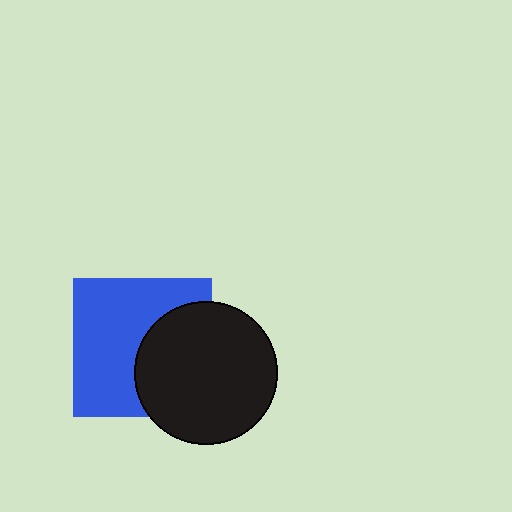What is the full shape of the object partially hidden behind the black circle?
The partially hidden object is a blue square.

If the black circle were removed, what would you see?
You would see the complete blue square.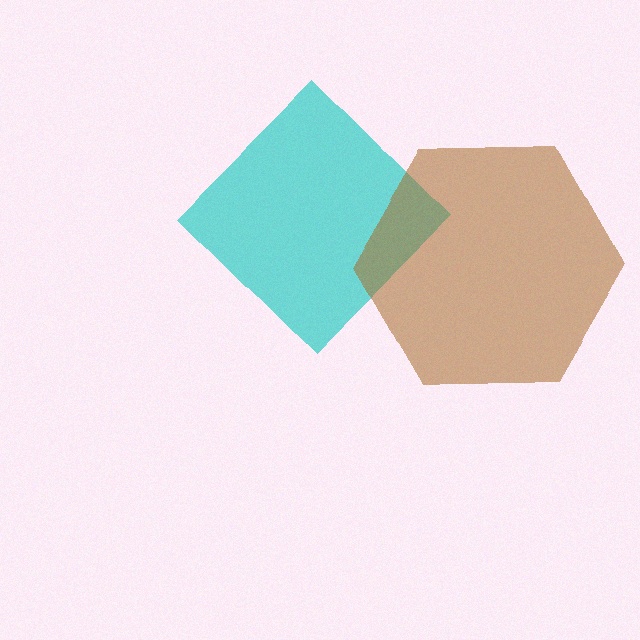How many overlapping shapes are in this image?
There are 2 overlapping shapes in the image.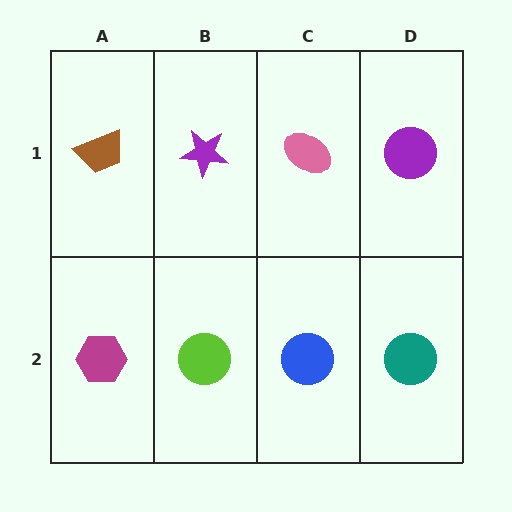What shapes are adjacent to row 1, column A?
A magenta hexagon (row 2, column A), a purple star (row 1, column B).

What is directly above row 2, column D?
A purple circle.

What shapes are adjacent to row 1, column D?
A teal circle (row 2, column D), a pink ellipse (row 1, column C).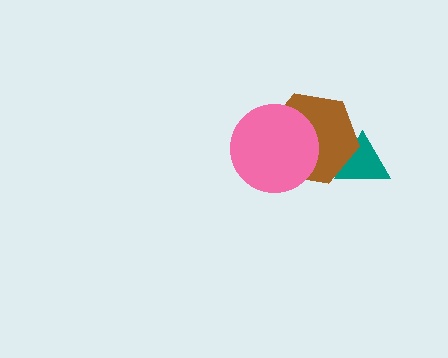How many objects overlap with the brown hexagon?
2 objects overlap with the brown hexagon.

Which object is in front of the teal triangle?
The brown hexagon is in front of the teal triangle.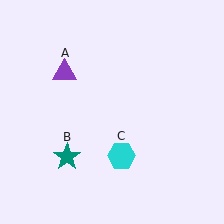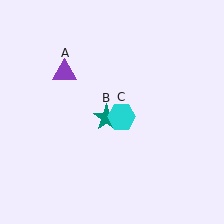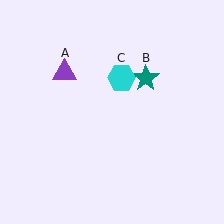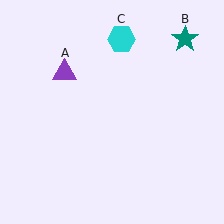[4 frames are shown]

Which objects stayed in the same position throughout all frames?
Purple triangle (object A) remained stationary.